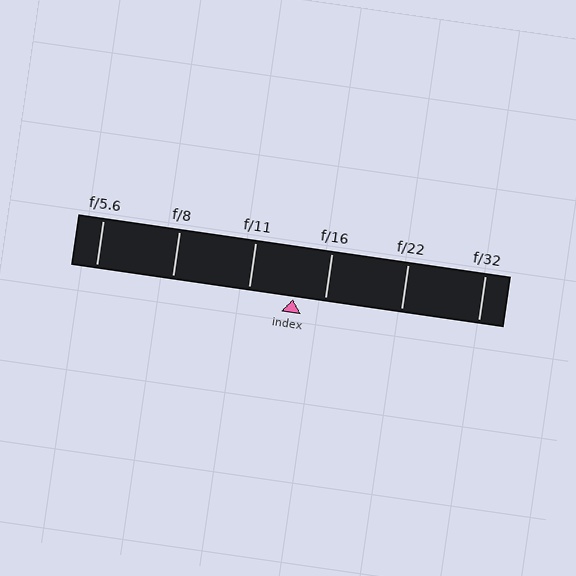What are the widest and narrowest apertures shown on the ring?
The widest aperture shown is f/5.6 and the narrowest is f/32.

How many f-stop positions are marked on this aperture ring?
There are 6 f-stop positions marked.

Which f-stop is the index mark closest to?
The index mark is closest to f/16.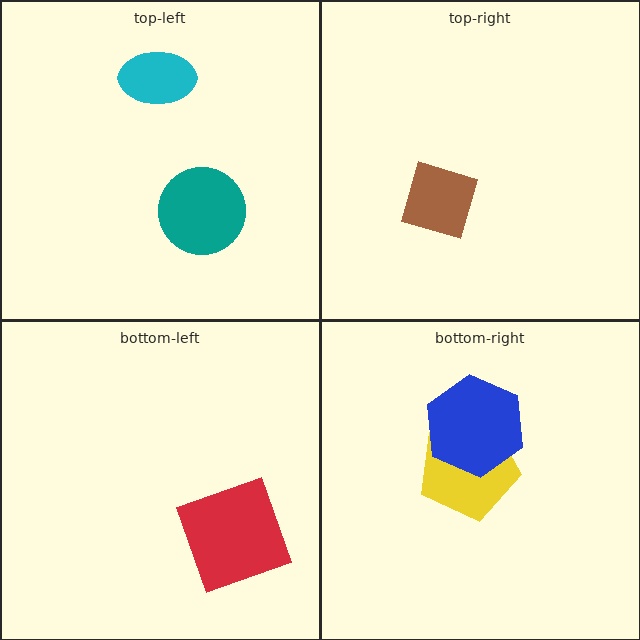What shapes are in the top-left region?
The cyan ellipse, the teal circle.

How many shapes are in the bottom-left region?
1.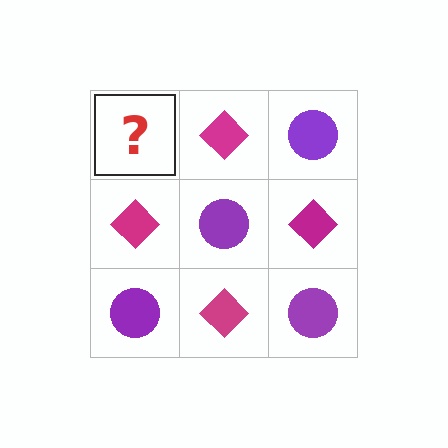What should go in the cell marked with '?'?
The missing cell should contain a purple circle.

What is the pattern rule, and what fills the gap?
The rule is that it alternates purple circle and magenta diamond in a checkerboard pattern. The gap should be filled with a purple circle.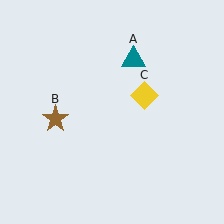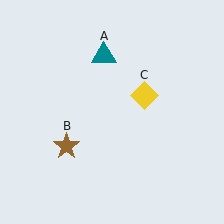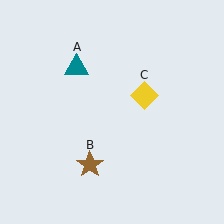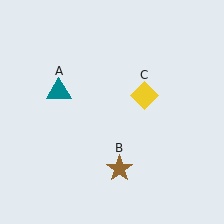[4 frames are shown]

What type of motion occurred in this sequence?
The teal triangle (object A), brown star (object B) rotated counterclockwise around the center of the scene.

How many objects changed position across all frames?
2 objects changed position: teal triangle (object A), brown star (object B).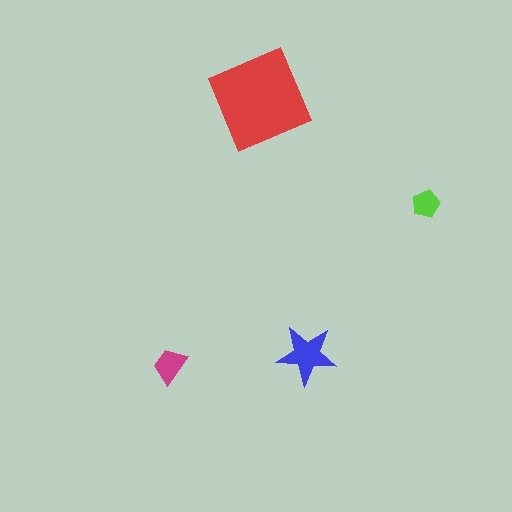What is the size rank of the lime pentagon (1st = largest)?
4th.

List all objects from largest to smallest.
The red diamond, the blue star, the magenta trapezoid, the lime pentagon.